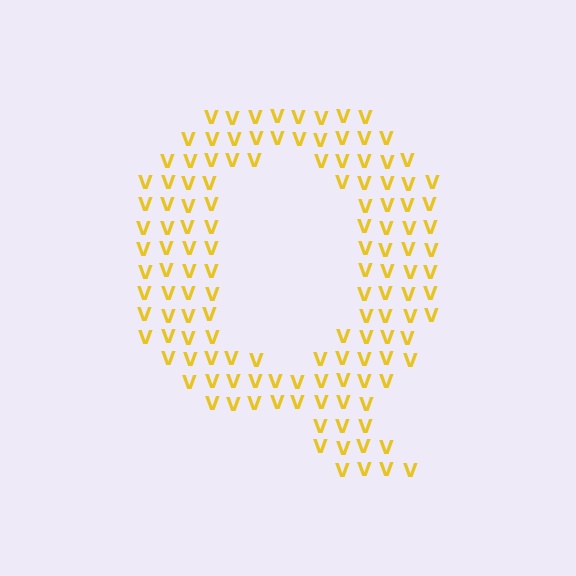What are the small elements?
The small elements are letter V's.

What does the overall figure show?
The overall figure shows the letter Q.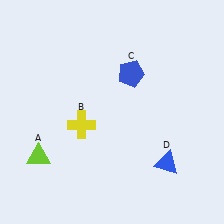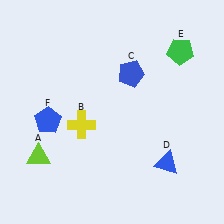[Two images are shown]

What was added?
A green pentagon (E), a blue pentagon (F) were added in Image 2.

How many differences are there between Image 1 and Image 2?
There are 2 differences between the two images.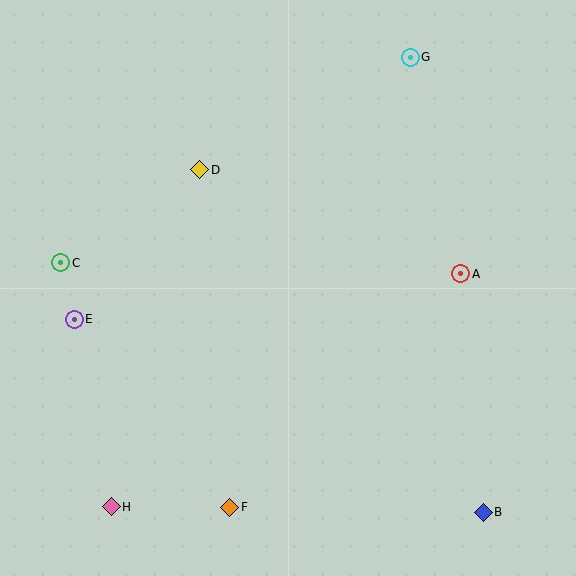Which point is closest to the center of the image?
Point D at (200, 170) is closest to the center.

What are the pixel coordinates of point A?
Point A is at (461, 274).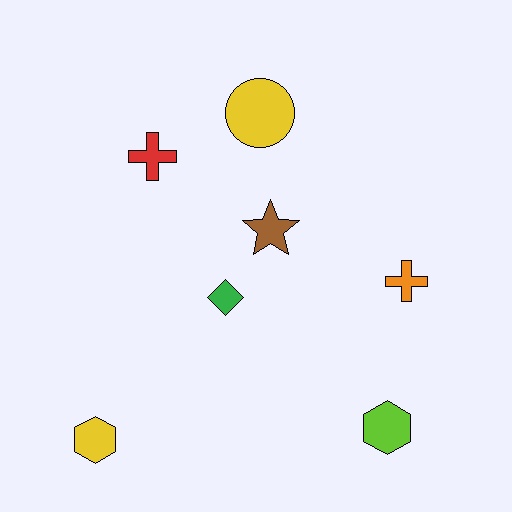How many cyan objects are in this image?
There are no cyan objects.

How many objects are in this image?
There are 7 objects.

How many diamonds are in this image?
There is 1 diamond.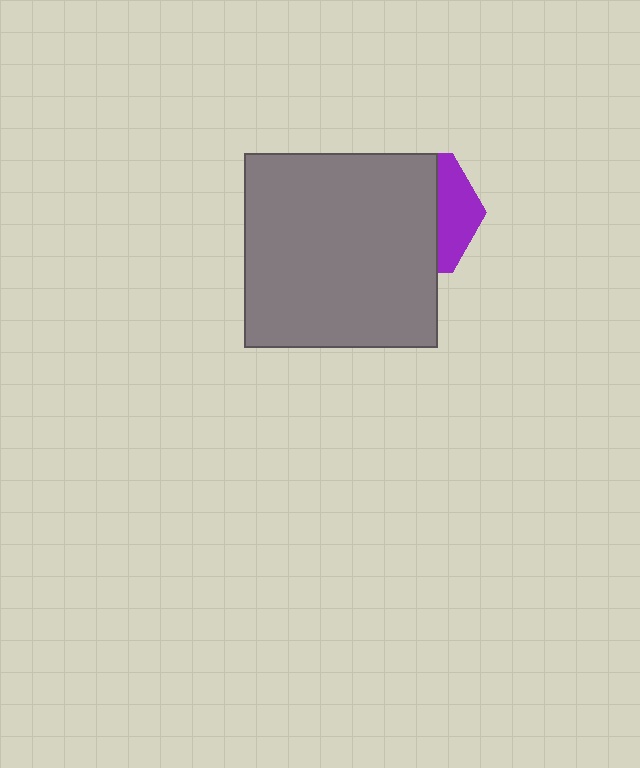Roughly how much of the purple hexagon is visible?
A small part of it is visible (roughly 31%).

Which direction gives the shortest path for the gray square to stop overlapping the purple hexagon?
Moving left gives the shortest separation.